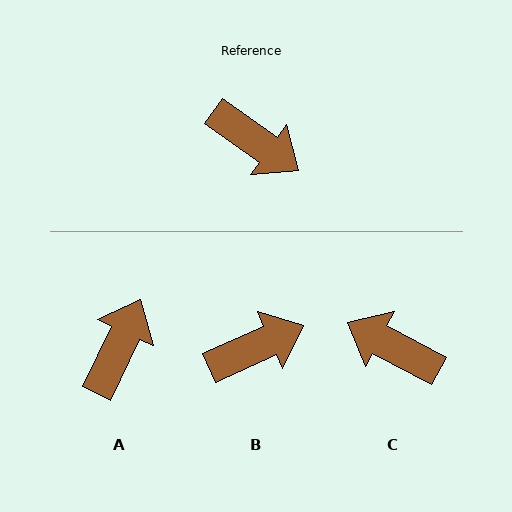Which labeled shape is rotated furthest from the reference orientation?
C, about 173 degrees away.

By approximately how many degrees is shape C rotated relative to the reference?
Approximately 173 degrees clockwise.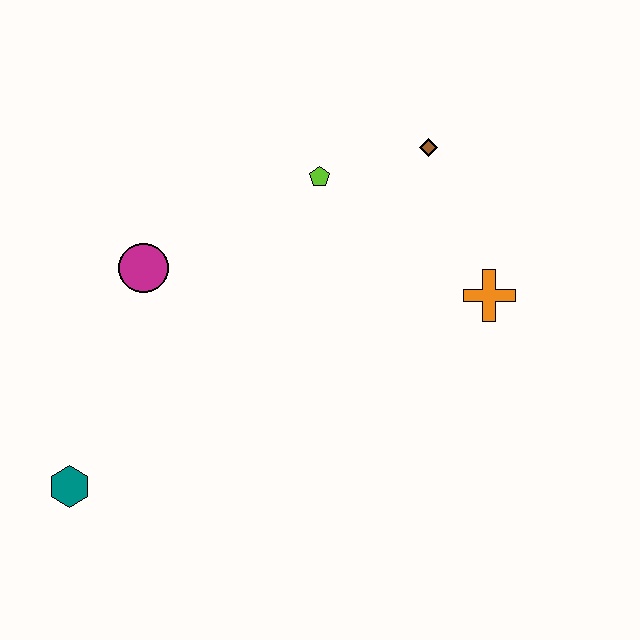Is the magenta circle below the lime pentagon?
Yes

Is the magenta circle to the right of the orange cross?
No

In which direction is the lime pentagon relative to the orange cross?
The lime pentagon is to the left of the orange cross.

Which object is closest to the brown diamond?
The lime pentagon is closest to the brown diamond.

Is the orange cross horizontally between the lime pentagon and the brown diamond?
No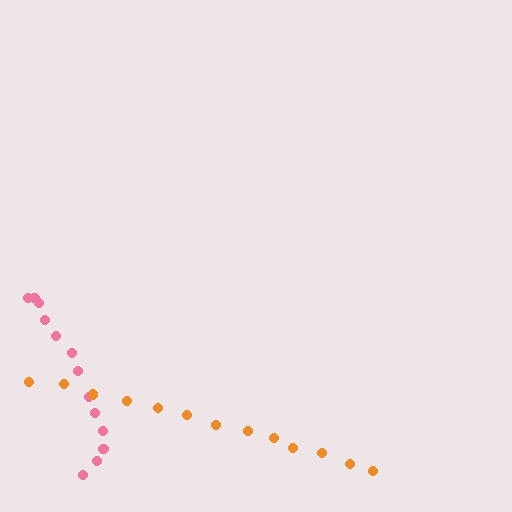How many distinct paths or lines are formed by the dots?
There are 2 distinct paths.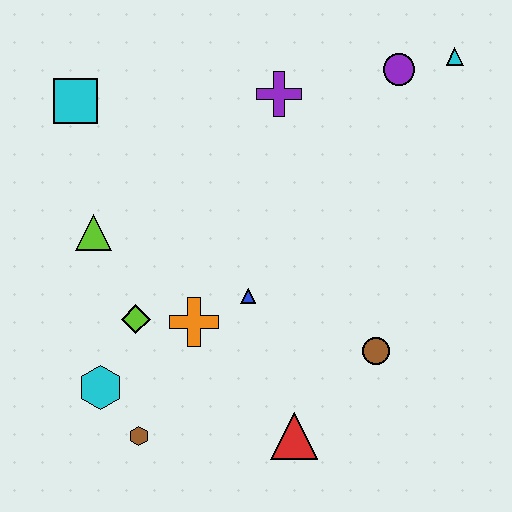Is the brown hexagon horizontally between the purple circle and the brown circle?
No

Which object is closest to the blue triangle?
The orange cross is closest to the blue triangle.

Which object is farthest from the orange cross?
The cyan triangle is farthest from the orange cross.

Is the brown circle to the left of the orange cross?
No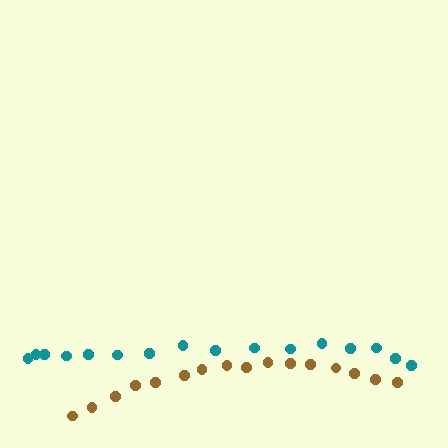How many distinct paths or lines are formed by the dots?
There are 2 distinct paths.